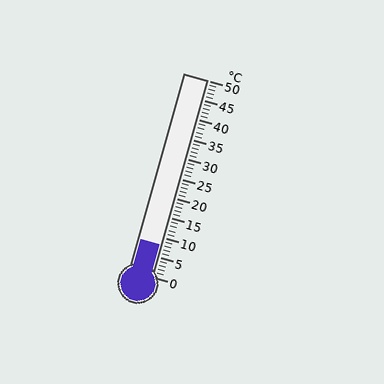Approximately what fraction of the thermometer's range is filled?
The thermometer is filled to approximately 15% of its range.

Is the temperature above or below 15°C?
The temperature is below 15°C.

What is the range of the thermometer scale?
The thermometer scale ranges from 0°C to 50°C.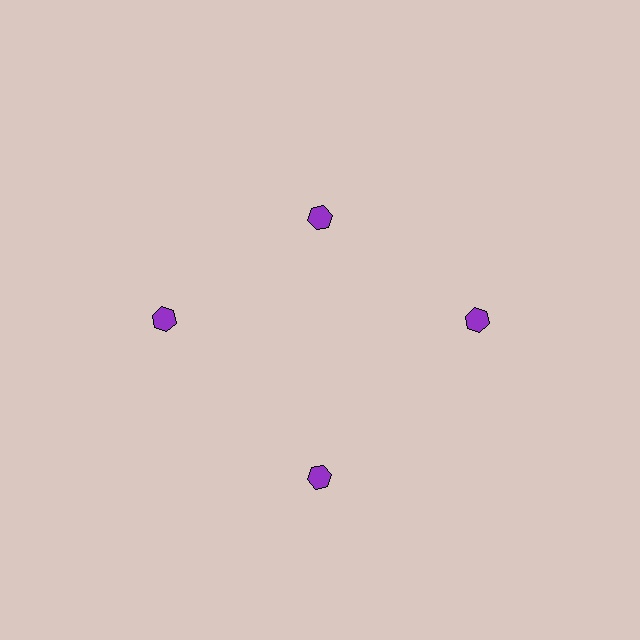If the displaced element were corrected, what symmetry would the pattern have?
It would have 4-fold rotational symmetry — the pattern would map onto itself every 90 degrees.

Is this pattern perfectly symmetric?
No. The 4 purple hexagons are arranged in a ring, but one element near the 12 o'clock position is pulled inward toward the center, breaking the 4-fold rotational symmetry.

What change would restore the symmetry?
The symmetry would be restored by moving it outward, back onto the ring so that all 4 hexagons sit at equal angles and equal distance from the center.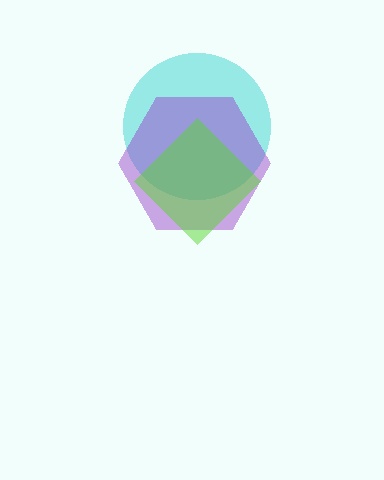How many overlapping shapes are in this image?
There are 3 overlapping shapes in the image.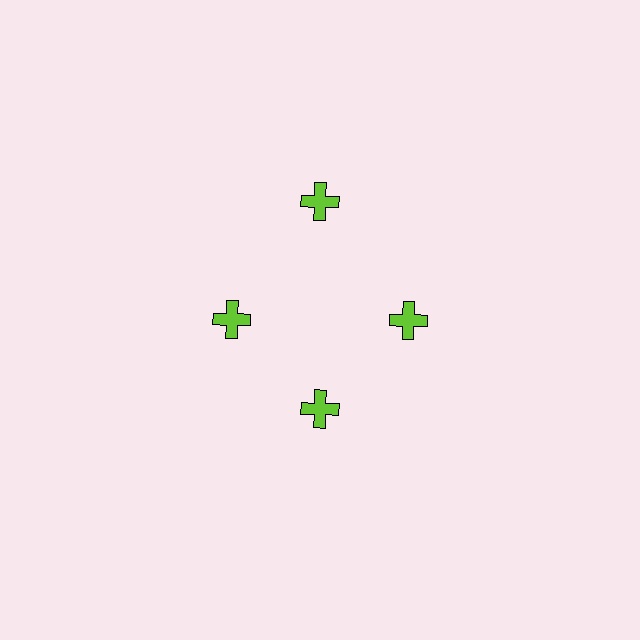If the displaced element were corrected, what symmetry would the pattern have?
It would have 4-fold rotational symmetry — the pattern would map onto itself every 90 degrees.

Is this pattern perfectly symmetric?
No. The 4 lime crosses are arranged in a ring, but one element near the 12 o'clock position is pushed outward from the center, breaking the 4-fold rotational symmetry.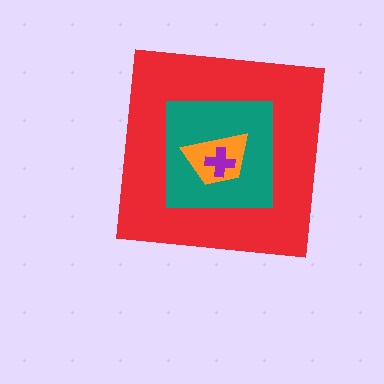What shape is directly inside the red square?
The teal square.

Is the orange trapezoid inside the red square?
Yes.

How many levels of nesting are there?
4.